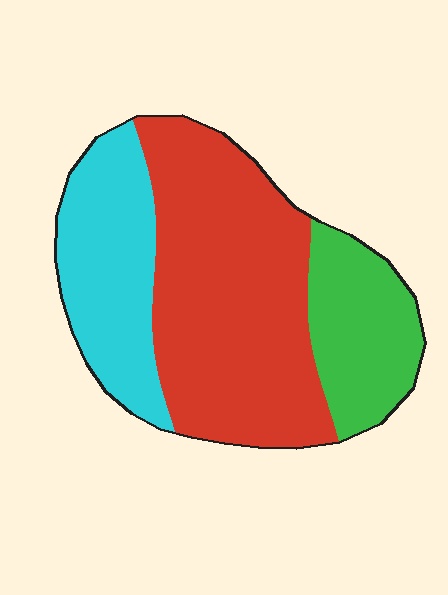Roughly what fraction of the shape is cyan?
Cyan takes up about one quarter (1/4) of the shape.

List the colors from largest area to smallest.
From largest to smallest: red, cyan, green.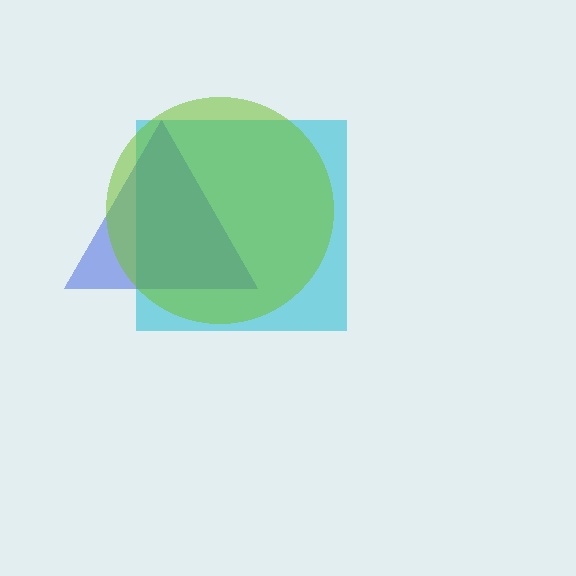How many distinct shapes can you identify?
There are 3 distinct shapes: a cyan square, a blue triangle, a lime circle.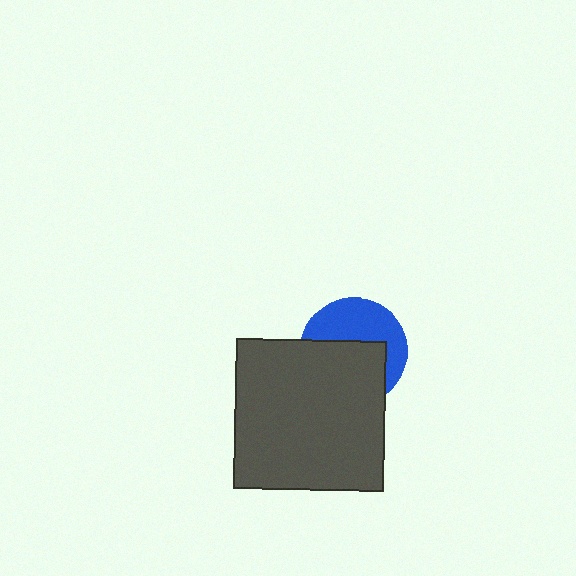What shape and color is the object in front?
The object in front is a dark gray square.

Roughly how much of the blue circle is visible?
About half of it is visible (roughly 47%).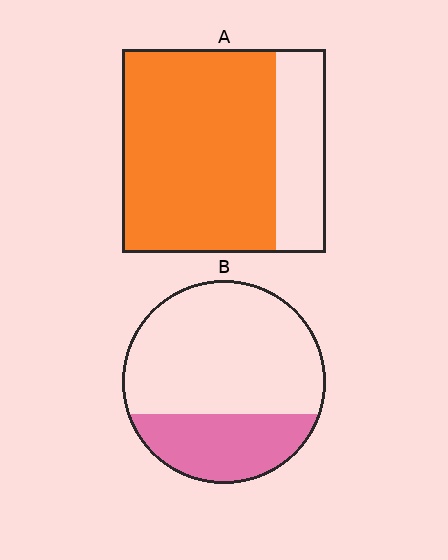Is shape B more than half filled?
No.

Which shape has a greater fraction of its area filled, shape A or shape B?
Shape A.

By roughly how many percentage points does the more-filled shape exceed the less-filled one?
By roughly 45 percentage points (A over B).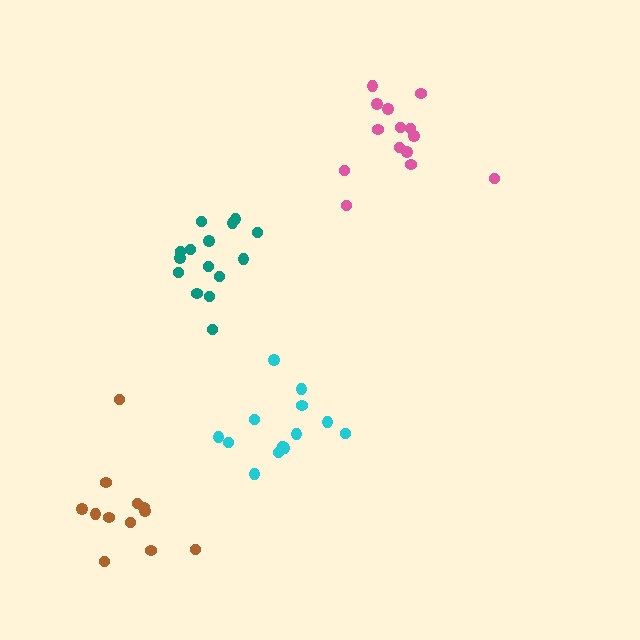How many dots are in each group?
Group 1: 13 dots, Group 2: 14 dots, Group 3: 12 dots, Group 4: 15 dots (54 total).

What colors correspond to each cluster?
The clusters are colored: cyan, pink, brown, teal.